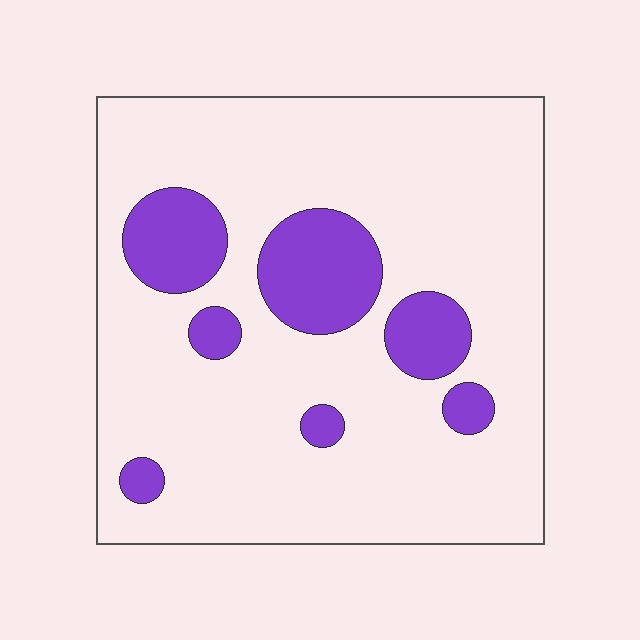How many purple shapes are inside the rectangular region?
7.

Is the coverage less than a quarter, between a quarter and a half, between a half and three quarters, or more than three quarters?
Less than a quarter.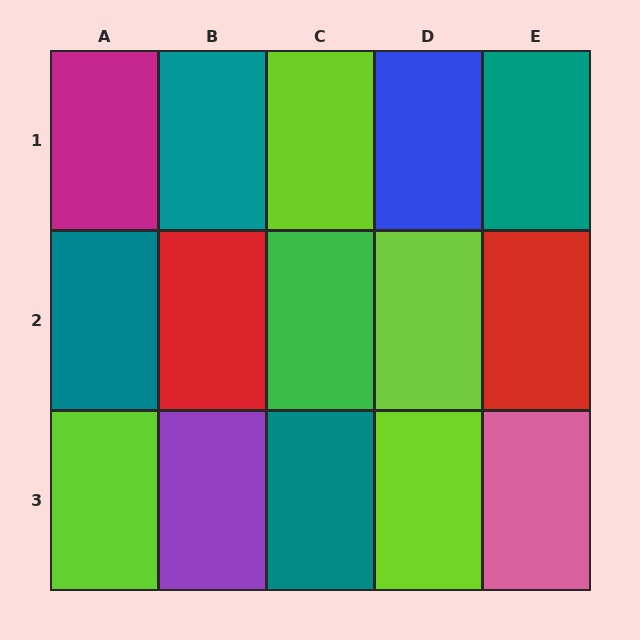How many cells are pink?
1 cell is pink.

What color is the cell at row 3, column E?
Pink.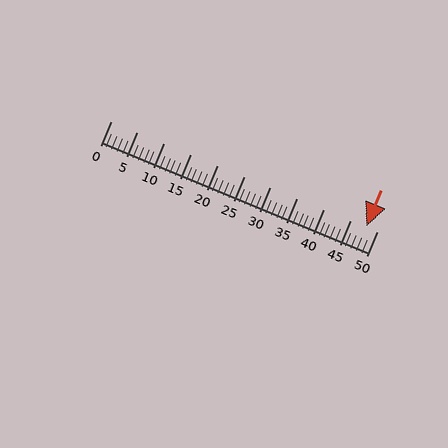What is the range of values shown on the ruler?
The ruler shows values from 0 to 50.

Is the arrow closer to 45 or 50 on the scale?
The arrow is closer to 50.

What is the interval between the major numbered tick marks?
The major tick marks are spaced 5 units apart.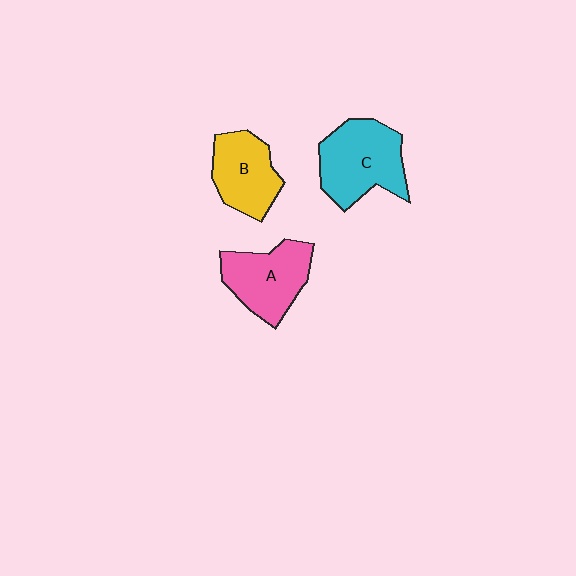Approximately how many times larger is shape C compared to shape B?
Approximately 1.3 times.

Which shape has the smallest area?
Shape B (yellow).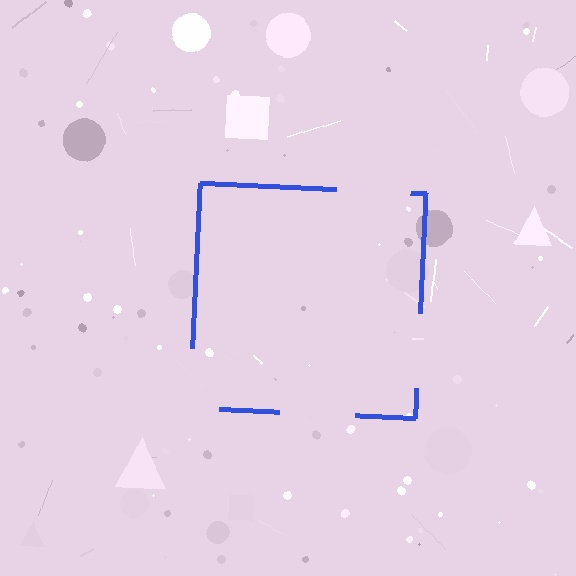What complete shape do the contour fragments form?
The contour fragments form a square.